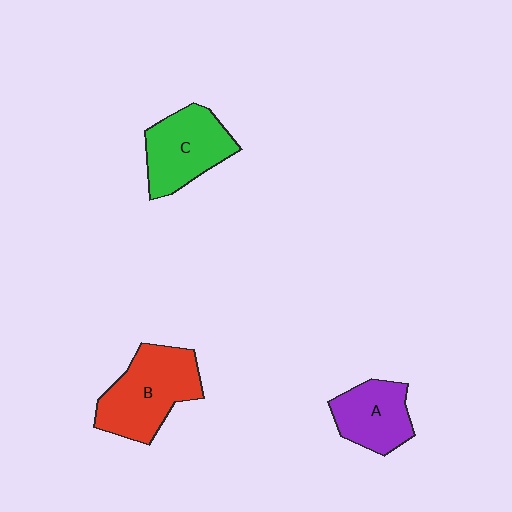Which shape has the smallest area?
Shape A (purple).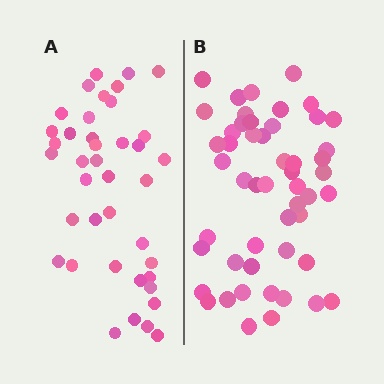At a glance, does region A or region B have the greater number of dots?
Region B (the right region) has more dots.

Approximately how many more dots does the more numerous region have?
Region B has roughly 12 or so more dots than region A.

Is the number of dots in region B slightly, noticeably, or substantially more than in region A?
Region B has noticeably more, but not dramatically so. The ratio is roughly 1.3 to 1.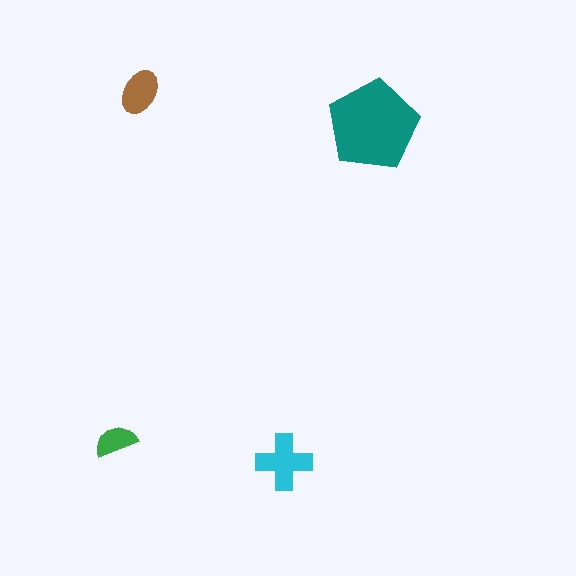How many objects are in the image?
There are 4 objects in the image.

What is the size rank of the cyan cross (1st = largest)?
2nd.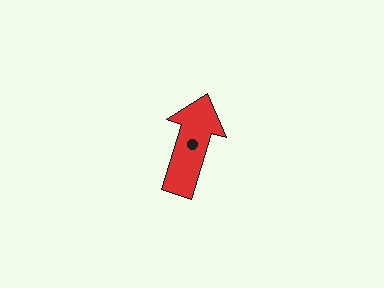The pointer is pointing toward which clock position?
Roughly 1 o'clock.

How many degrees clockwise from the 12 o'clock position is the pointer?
Approximately 17 degrees.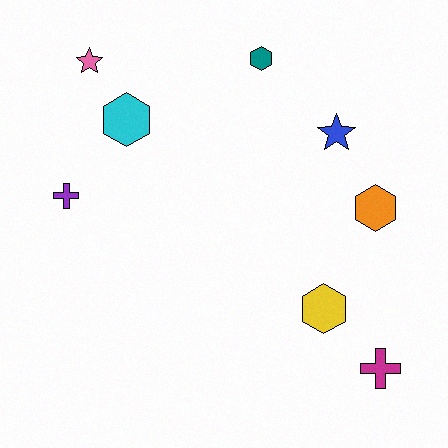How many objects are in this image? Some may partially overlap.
There are 8 objects.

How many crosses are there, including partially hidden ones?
There are 2 crosses.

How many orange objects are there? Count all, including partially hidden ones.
There is 1 orange object.